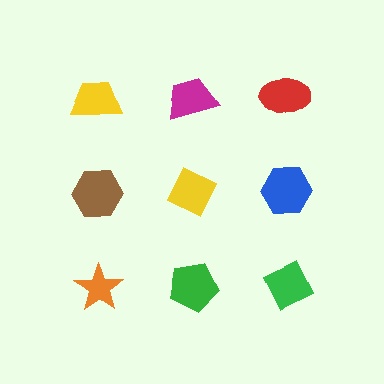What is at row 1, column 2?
A magenta trapezoid.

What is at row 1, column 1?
A yellow trapezoid.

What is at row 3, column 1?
An orange star.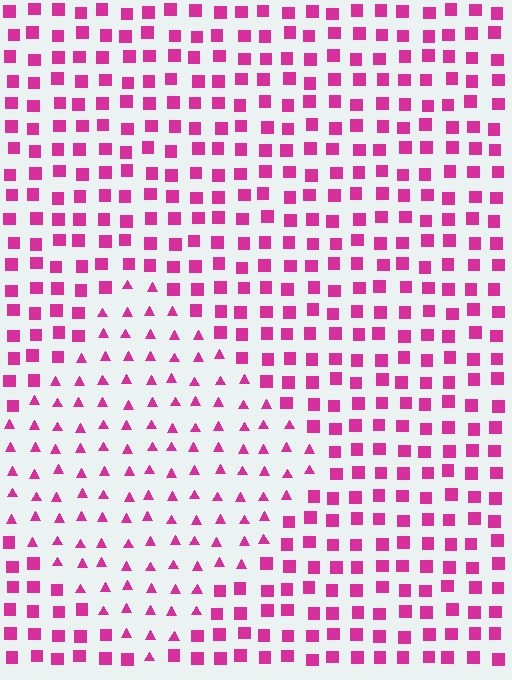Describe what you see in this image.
The image is filled with small magenta elements arranged in a uniform grid. A diamond-shaped region contains triangles, while the surrounding area contains squares. The boundary is defined purely by the change in element shape.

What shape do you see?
I see a diamond.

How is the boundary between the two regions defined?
The boundary is defined by a change in element shape: triangles inside vs. squares outside. All elements share the same color and spacing.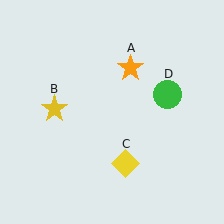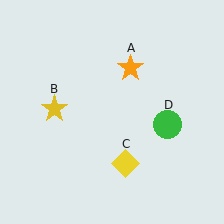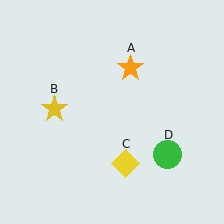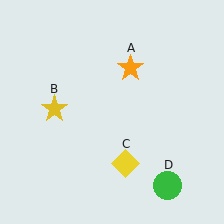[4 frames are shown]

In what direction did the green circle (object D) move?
The green circle (object D) moved down.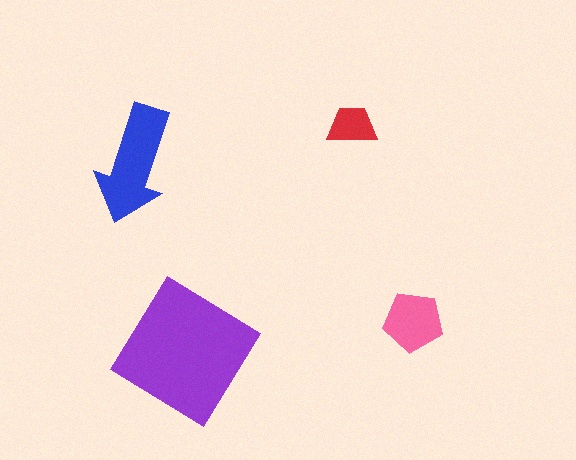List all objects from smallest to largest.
The red trapezoid, the pink pentagon, the blue arrow, the purple diamond.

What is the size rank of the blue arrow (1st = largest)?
2nd.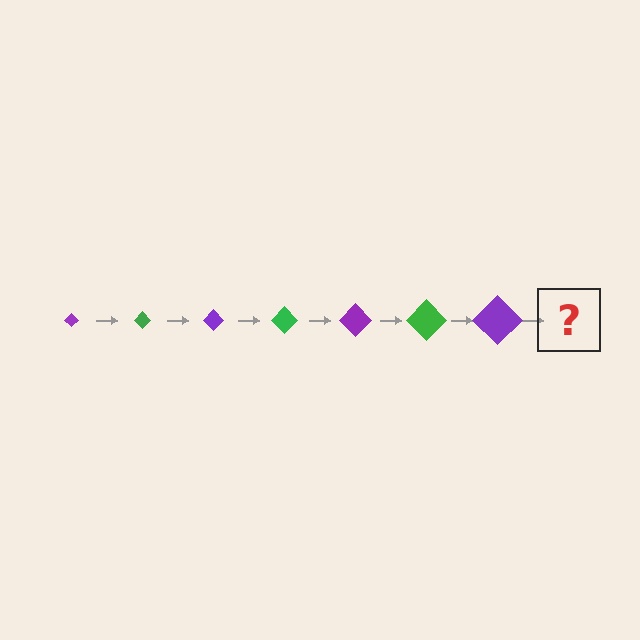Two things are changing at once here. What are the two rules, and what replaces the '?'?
The two rules are that the diamond grows larger each step and the color cycles through purple and green. The '?' should be a green diamond, larger than the previous one.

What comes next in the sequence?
The next element should be a green diamond, larger than the previous one.